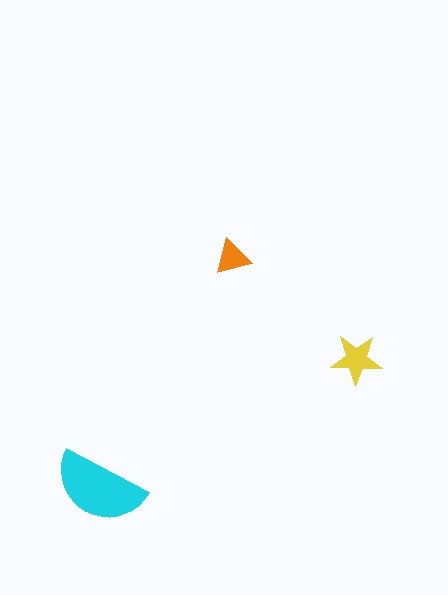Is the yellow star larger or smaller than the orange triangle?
Larger.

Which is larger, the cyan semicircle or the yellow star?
The cyan semicircle.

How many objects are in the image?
There are 3 objects in the image.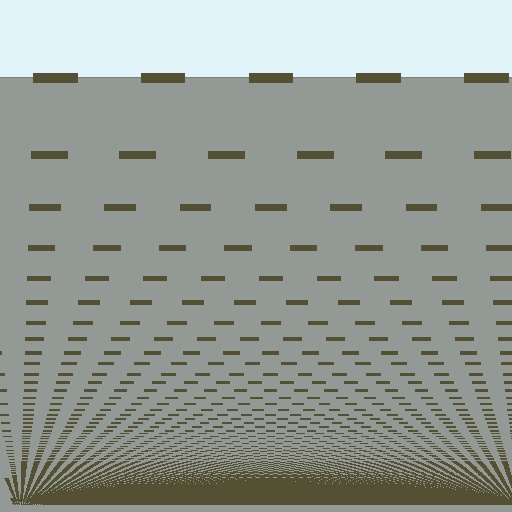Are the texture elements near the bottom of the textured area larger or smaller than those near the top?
Smaller. The gradient is inverted — elements near the bottom are smaller and denser.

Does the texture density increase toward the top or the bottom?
Density increases toward the bottom.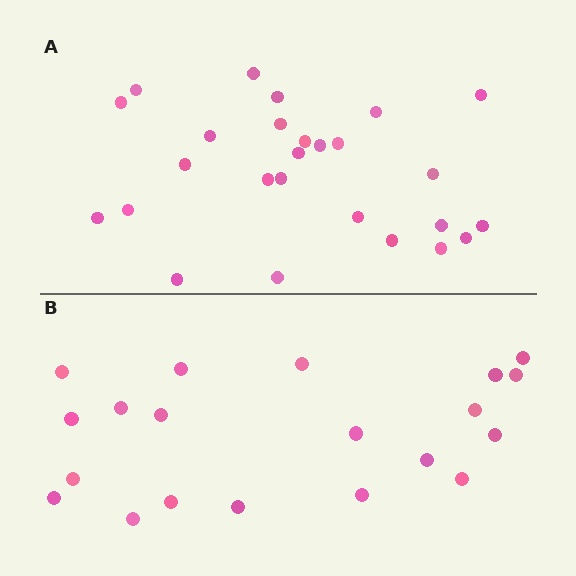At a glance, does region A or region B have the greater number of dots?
Region A (the top region) has more dots.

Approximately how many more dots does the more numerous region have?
Region A has about 6 more dots than region B.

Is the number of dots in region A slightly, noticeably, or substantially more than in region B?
Region A has noticeably more, but not dramatically so. The ratio is roughly 1.3 to 1.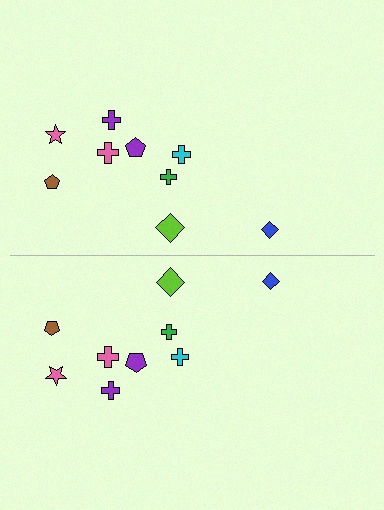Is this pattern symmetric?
Yes, this pattern has bilateral (reflection) symmetry.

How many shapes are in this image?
There are 18 shapes in this image.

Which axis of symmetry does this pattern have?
The pattern has a horizontal axis of symmetry running through the center of the image.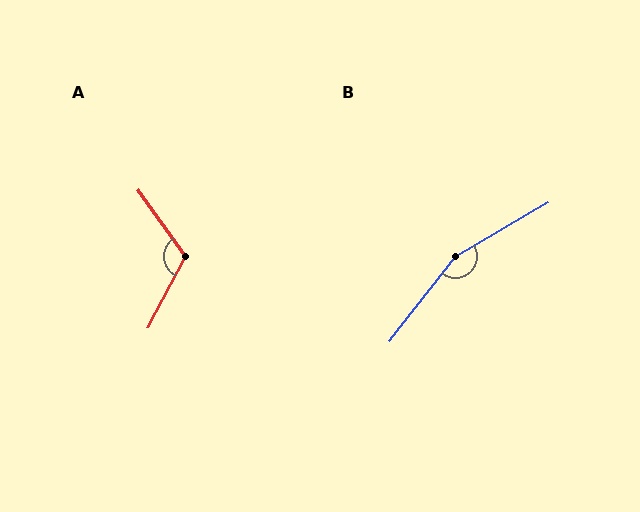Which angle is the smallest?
A, at approximately 117 degrees.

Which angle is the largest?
B, at approximately 158 degrees.